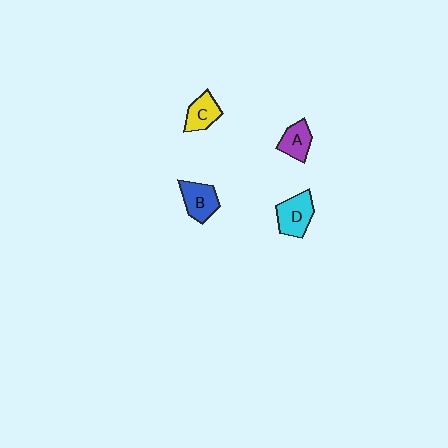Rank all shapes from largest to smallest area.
From largest to smallest: D (cyan), B (blue), C (yellow), A (purple).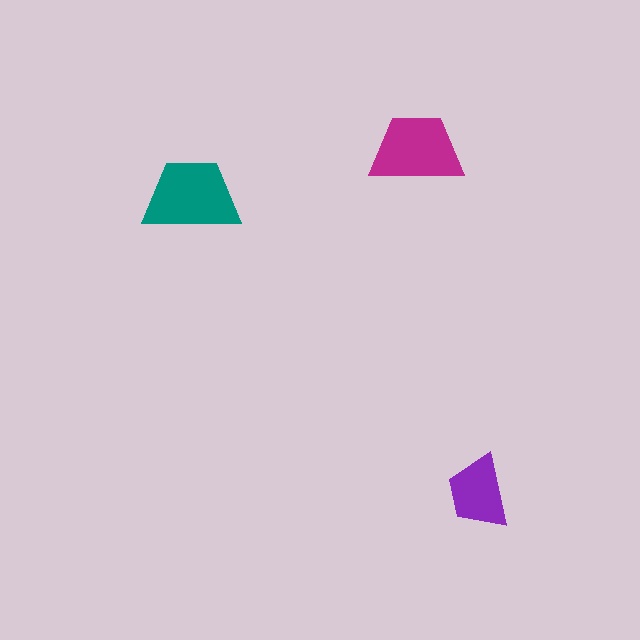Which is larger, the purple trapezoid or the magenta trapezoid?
The magenta one.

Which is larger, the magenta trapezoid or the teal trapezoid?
The teal one.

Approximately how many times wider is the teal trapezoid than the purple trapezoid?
About 1.5 times wider.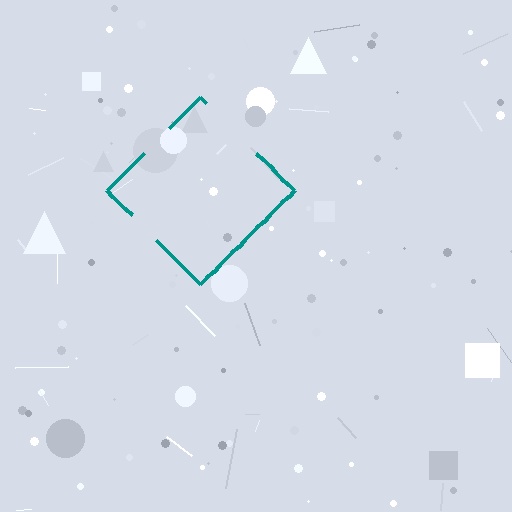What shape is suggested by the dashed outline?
The dashed outline suggests a diamond.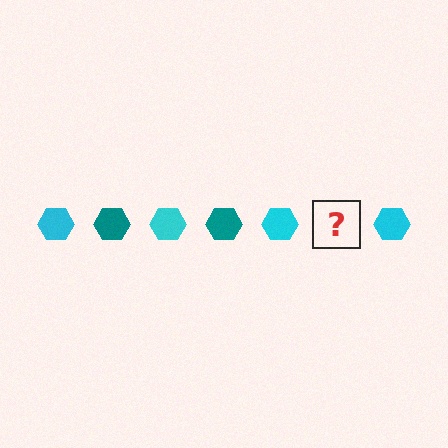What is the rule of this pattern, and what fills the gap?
The rule is that the pattern cycles through cyan, teal hexagons. The gap should be filled with a teal hexagon.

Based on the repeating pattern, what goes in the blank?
The blank should be a teal hexagon.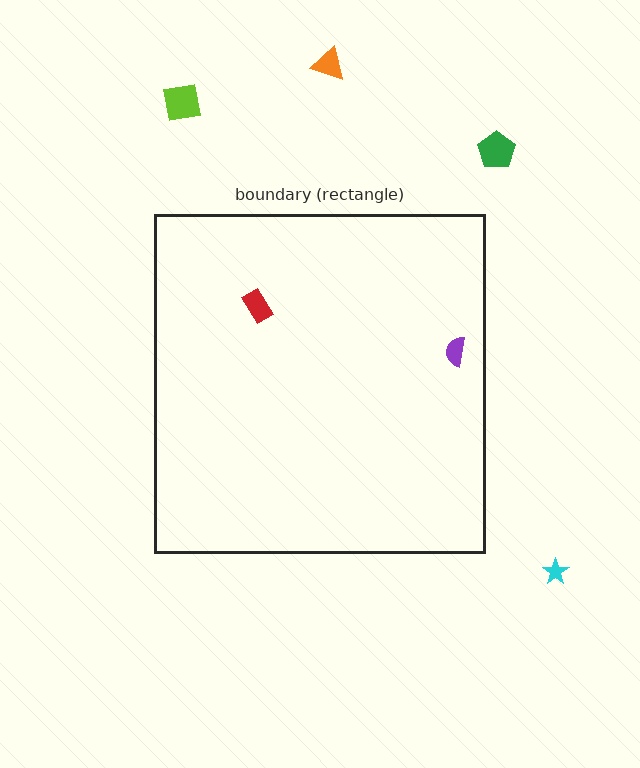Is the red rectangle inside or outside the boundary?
Inside.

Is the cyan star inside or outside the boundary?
Outside.